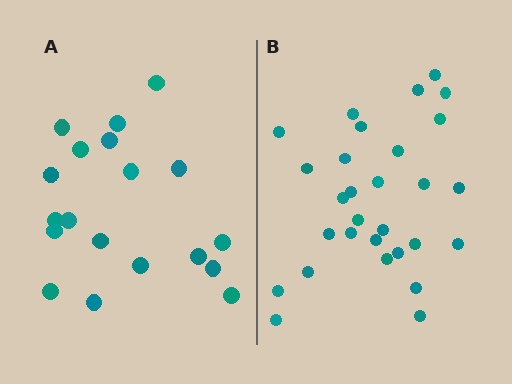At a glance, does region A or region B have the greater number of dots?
Region B (the right region) has more dots.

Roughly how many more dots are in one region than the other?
Region B has roughly 10 or so more dots than region A.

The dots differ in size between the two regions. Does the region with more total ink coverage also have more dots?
No. Region A has more total ink coverage because its dots are larger, but region B actually contains more individual dots. Total area can be misleading — the number of items is what matters here.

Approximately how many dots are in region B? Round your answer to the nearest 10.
About 30 dots. (The exact count is 29, which rounds to 30.)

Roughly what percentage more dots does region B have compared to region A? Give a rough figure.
About 55% more.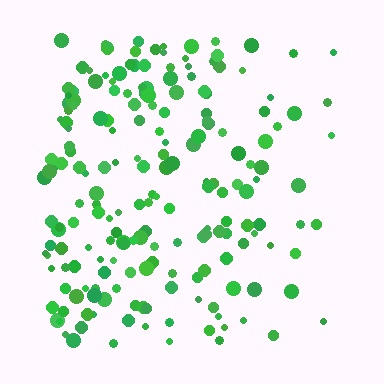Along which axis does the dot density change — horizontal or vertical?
Horizontal.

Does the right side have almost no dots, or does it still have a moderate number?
Still a moderate number, just noticeably fewer than the left.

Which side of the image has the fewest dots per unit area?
The right.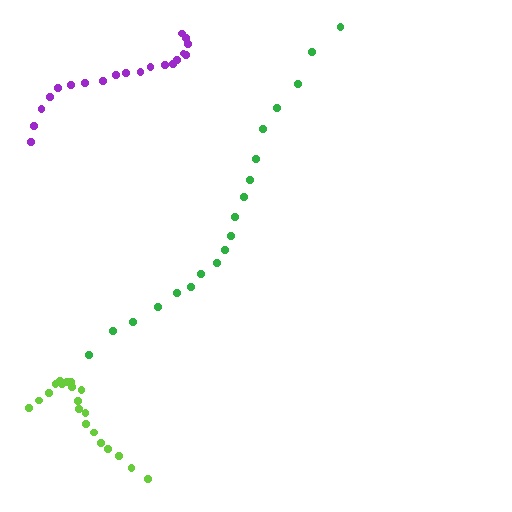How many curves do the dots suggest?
There are 3 distinct paths.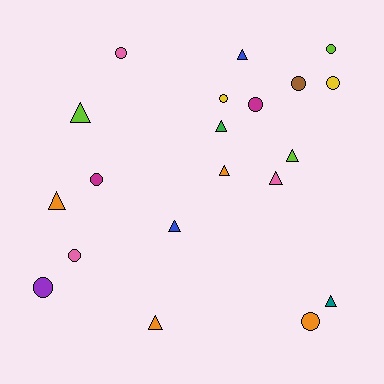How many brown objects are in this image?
There is 1 brown object.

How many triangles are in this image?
There are 10 triangles.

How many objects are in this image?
There are 20 objects.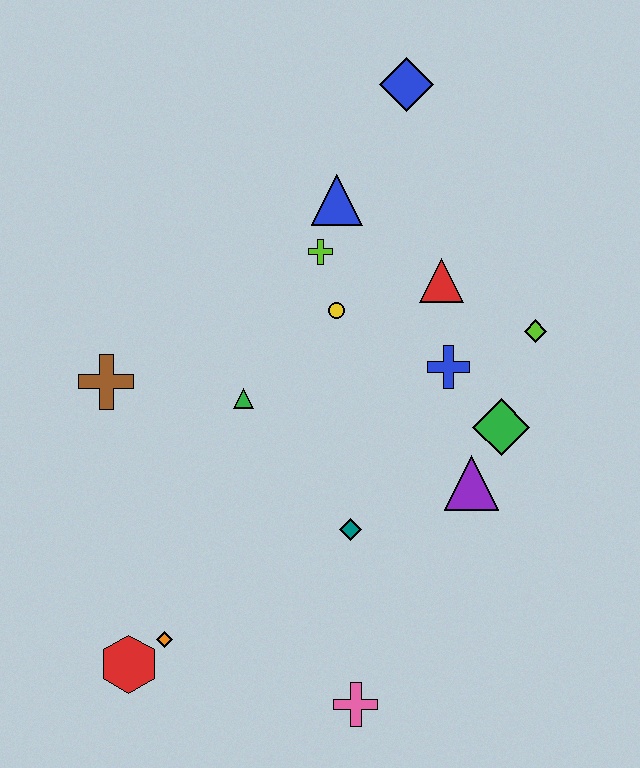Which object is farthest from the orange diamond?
The blue diamond is farthest from the orange diamond.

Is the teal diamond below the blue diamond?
Yes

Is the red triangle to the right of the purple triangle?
No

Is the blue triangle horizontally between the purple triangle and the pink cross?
No